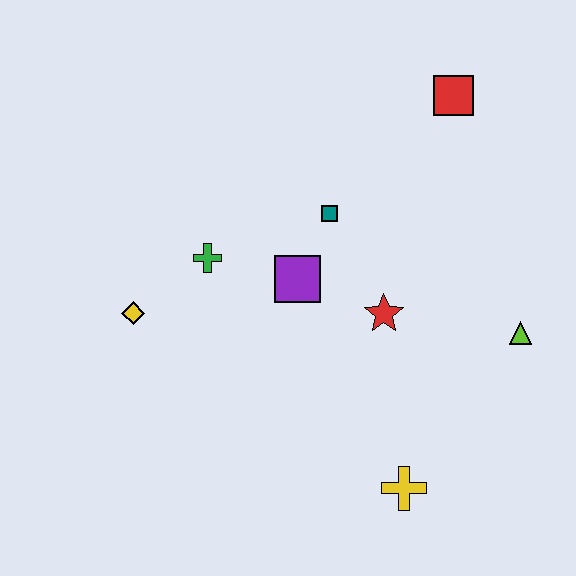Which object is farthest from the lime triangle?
The yellow diamond is farthest from the lime triangle.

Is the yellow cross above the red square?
No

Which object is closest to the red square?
The teal square is closest to the red square.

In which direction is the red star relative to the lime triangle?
The red star is to the left of the lime triangle.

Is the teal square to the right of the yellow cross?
No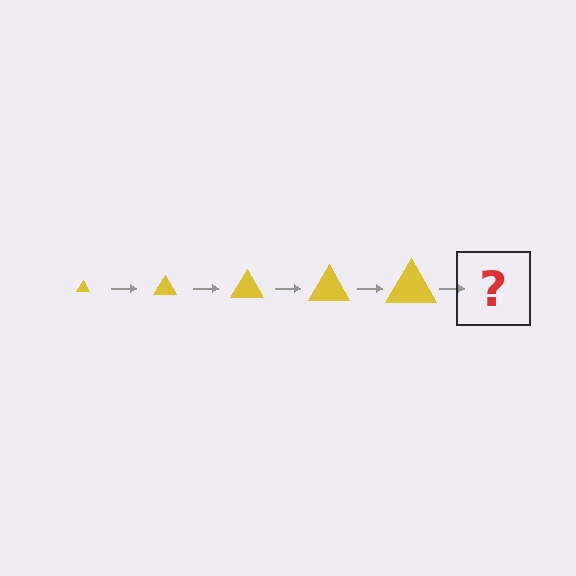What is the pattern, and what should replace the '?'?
The pattern is that the triangle gets progressively larger each step. The '?' should be a yellow triangle, larger than the previous one.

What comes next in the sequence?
The next element should be a yellow triangle, larger than the previous one.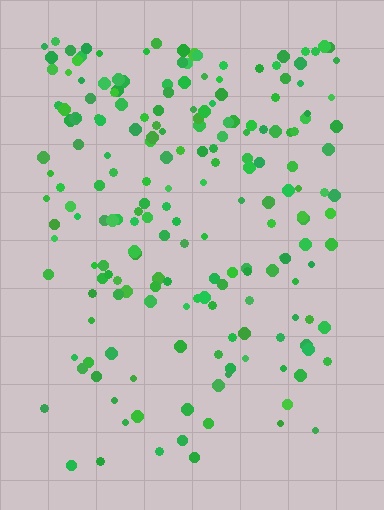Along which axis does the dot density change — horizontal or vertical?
Vertical.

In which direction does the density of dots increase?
From bottom to top, with the top side densest.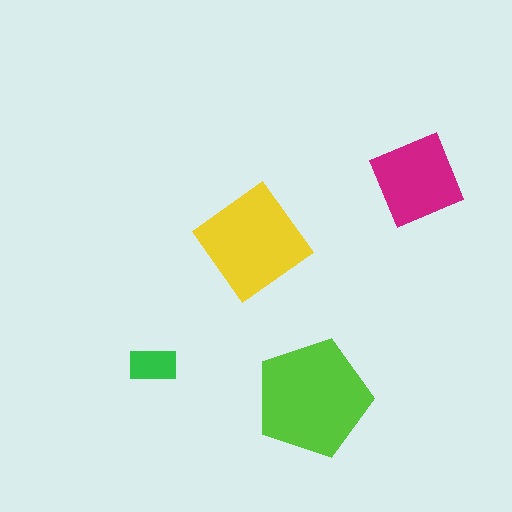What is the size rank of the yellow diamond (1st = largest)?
2nd.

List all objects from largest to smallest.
The lime pentagon, the yellow diamond, the magenta diamond, the green rectangle.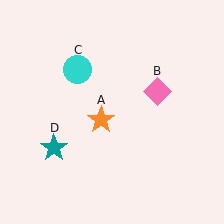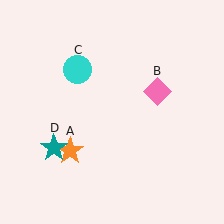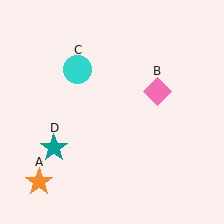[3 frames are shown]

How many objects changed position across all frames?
1 object changed position: orange star (object A).